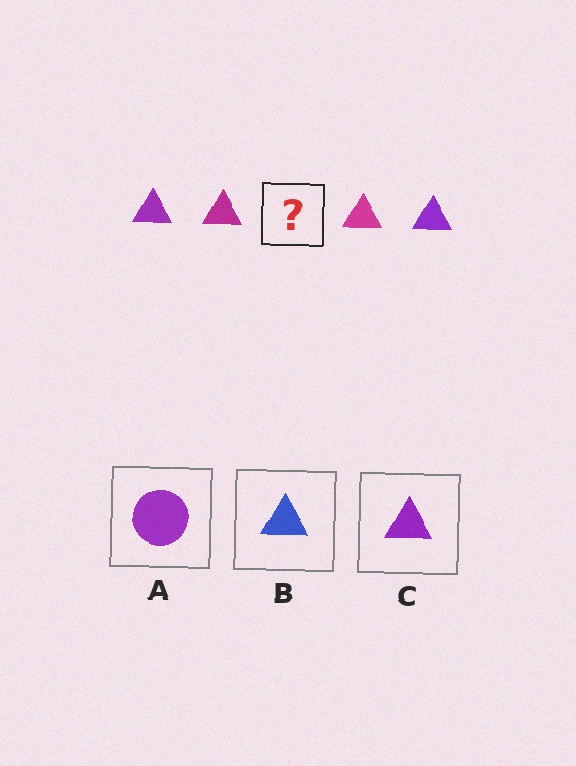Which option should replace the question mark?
Option C.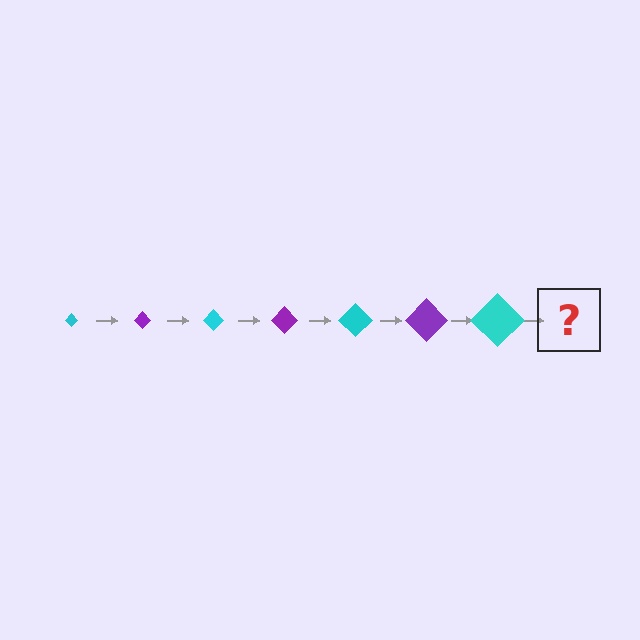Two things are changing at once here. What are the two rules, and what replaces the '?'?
The two rules are that the diamond grows larger each step and the color cycles through cyan and purple. The '?' should be a purple diamond, larger than the previous one.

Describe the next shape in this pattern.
It should be a purple diamond, larger than the previous one.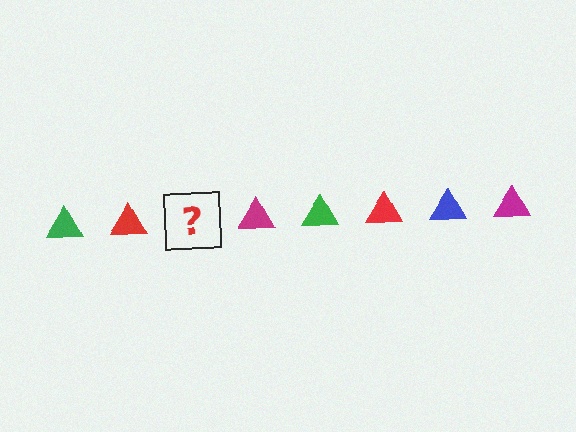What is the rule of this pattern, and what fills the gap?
The rule is that the pattern cycles through green, red, blue, magenta triangles. The gap should be filled with a blue triangle.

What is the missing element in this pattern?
The missing element is a blue triangle.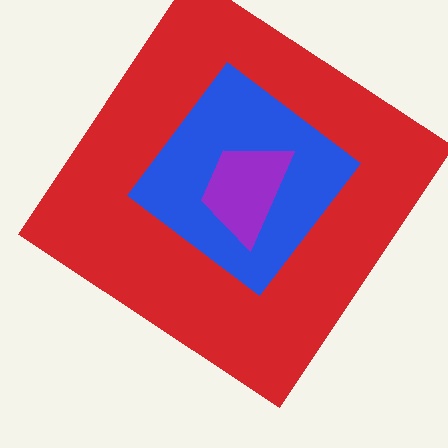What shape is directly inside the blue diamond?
The purple trapezoid.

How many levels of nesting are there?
3.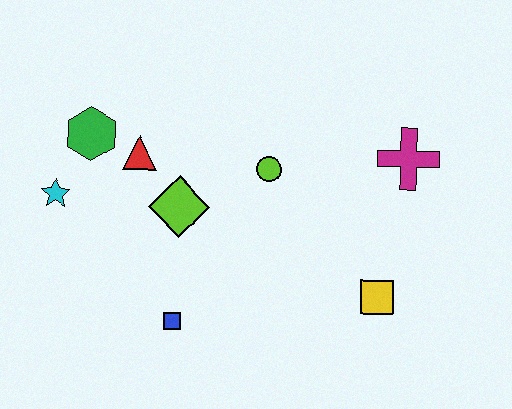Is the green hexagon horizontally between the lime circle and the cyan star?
Yes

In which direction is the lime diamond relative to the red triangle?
The lime diamond is below the red triangle.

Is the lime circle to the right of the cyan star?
Yes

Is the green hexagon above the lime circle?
Yes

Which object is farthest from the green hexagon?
The yellow square is farthest from the green hexagon.